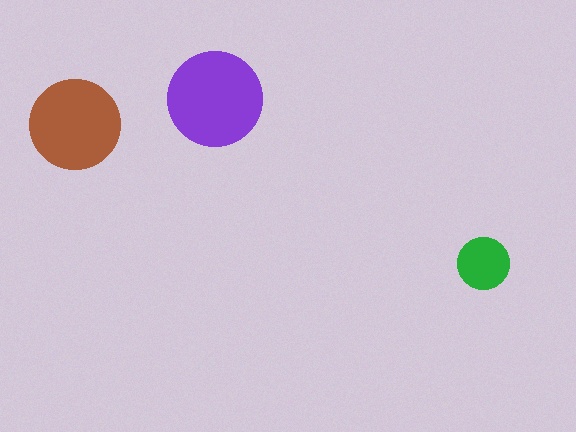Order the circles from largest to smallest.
the purple one, the brown one, the green one.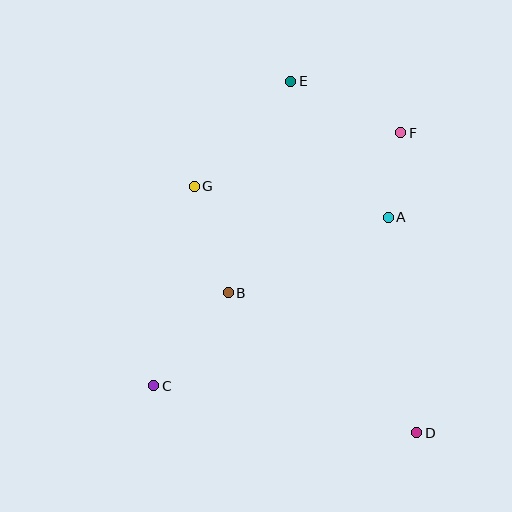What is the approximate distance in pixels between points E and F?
The distance between E and F is approximately 121 pixels.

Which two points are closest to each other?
Points A and F are closest to each other.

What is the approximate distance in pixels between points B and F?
The distance between B and F is approximately 235 pixels.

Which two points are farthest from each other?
Points D and E are farthest from each other.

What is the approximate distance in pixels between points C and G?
The distance between C and G is approximately 203 pixels.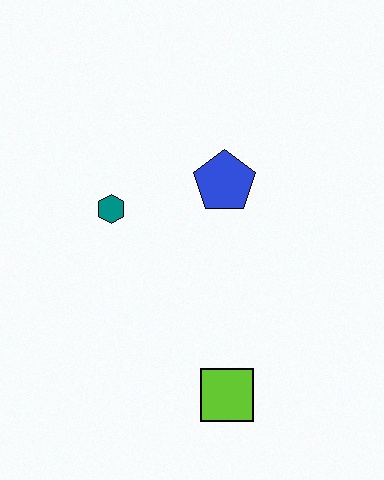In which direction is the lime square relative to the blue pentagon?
The lime square is below the blue pentagon.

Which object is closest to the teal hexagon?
The blue pentagon is closest to the teal hexagon.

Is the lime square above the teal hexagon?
No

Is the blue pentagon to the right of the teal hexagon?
Yes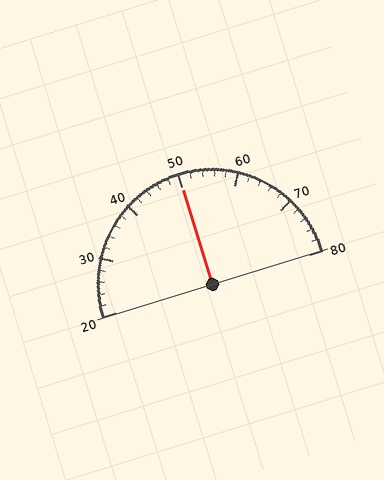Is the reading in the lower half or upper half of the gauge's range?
The reading is in the upper half of the range (20 to 80).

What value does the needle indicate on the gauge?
The needle indicates approximately 50.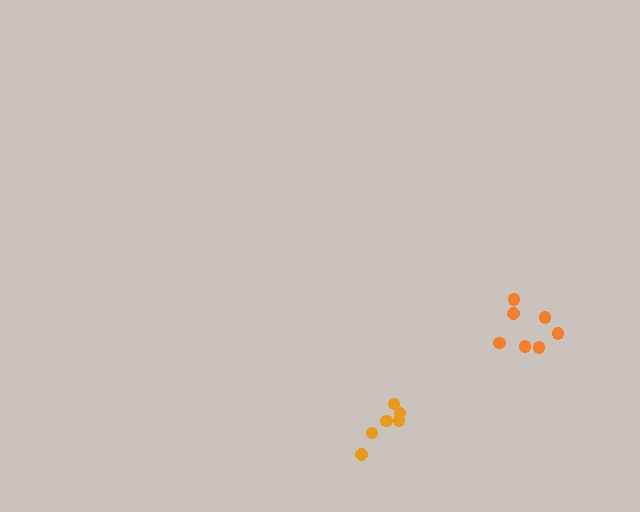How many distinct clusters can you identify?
There are 2 distinct clusters.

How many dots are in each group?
Group 1: 7 dots, Group 2: 6 dots (13 total).